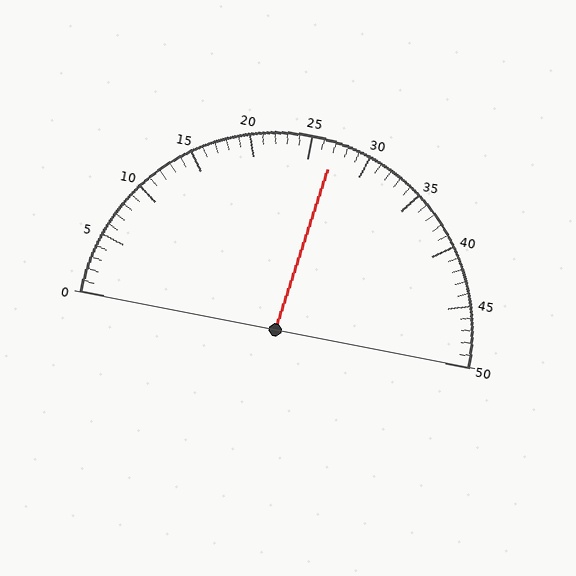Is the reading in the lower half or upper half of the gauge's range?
The reading is in the upper half of the range (0 to 50).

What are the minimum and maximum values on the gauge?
The gauge ranges from 0 to 50.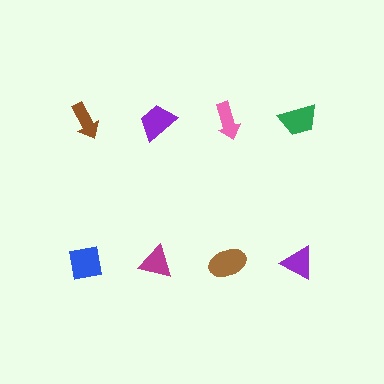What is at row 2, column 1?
A blue square.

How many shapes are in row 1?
4 shapes.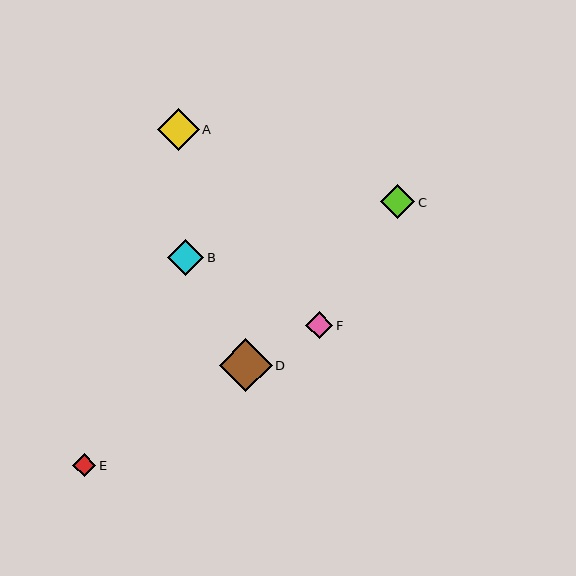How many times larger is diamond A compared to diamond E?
Diamond A is approximately 1.8 times the size of diamond E.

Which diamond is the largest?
Diamond D is the largest with a size of approximately 53 pixels.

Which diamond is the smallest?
Diamond E is the smallest with a size of approximately 23 pixels.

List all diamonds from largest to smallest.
From largest to smallest: D, A, B, C, F, E.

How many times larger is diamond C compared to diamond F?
Diamond C is approximately 1.2 times the size of diamond F.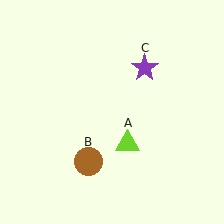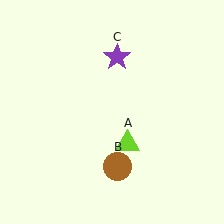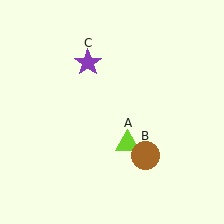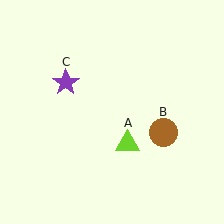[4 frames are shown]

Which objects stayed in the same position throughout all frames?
Lime triangle (object A) remained stationary.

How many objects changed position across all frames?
2 objects changed position: brown circle (object B), purple star (object C).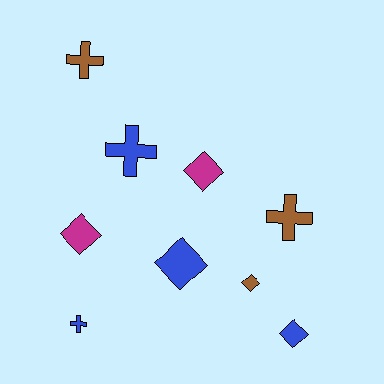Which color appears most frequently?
Blue, with 4 objects.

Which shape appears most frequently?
Diamond, with 5 objects.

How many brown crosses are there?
There are 2 brown crosses.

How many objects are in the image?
There are 9 objects.